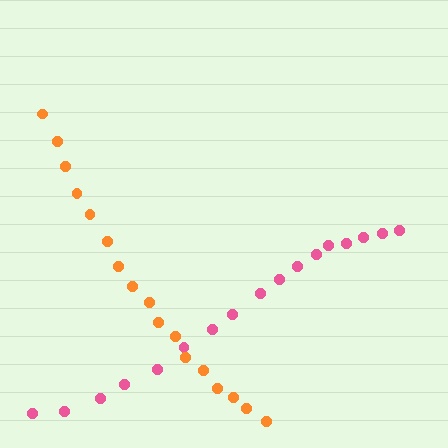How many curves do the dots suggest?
There are 2 distinct paths.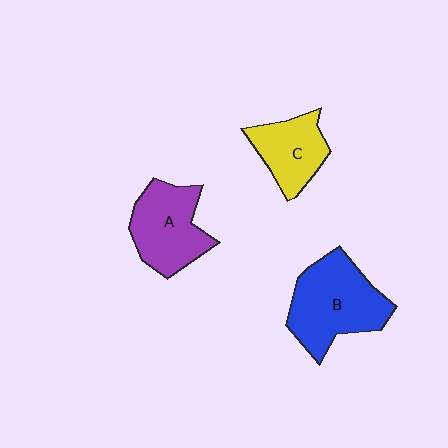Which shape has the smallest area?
Shape C (yellow).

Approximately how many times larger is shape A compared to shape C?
Approximately 1.3 times.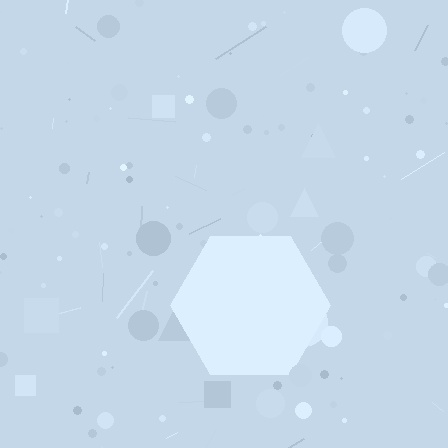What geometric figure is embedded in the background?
A hexagon is embedded in the background.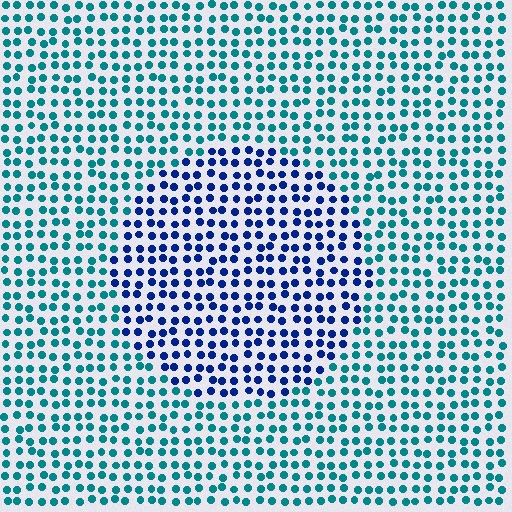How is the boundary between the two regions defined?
The boundary is defined purely by a slight shift in hue (about 45 degrees). Spacing, size, and orientation are identical on both sides.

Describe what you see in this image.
The image is filled with small teal elements in a uniform arrangement. A circle-shaped region is visible where the elements are tinted to a slightly different hue, forming a subtle color boundary.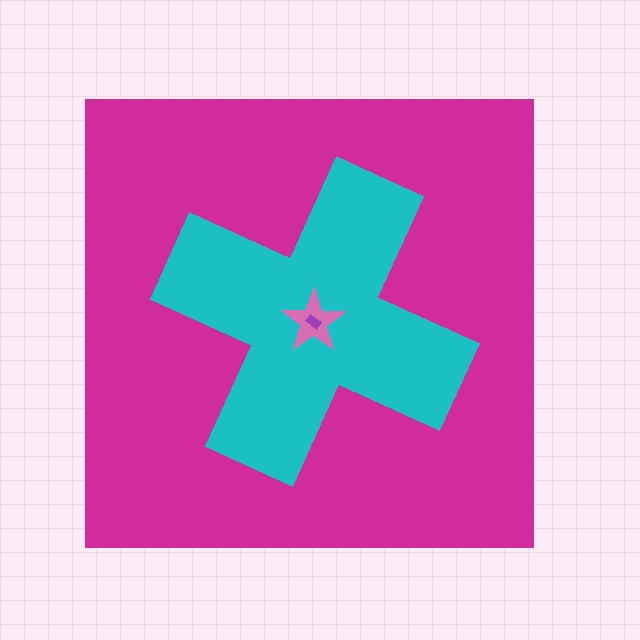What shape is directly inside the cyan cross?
The pink star.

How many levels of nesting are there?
4.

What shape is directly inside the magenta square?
The cyan cross.